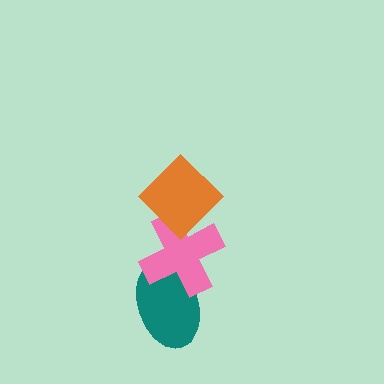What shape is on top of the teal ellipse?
The pink cross is on top of the teal ellipse.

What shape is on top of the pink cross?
The orange diamond is on top of the pink cross.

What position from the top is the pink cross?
The pink cross is 2nd from the top.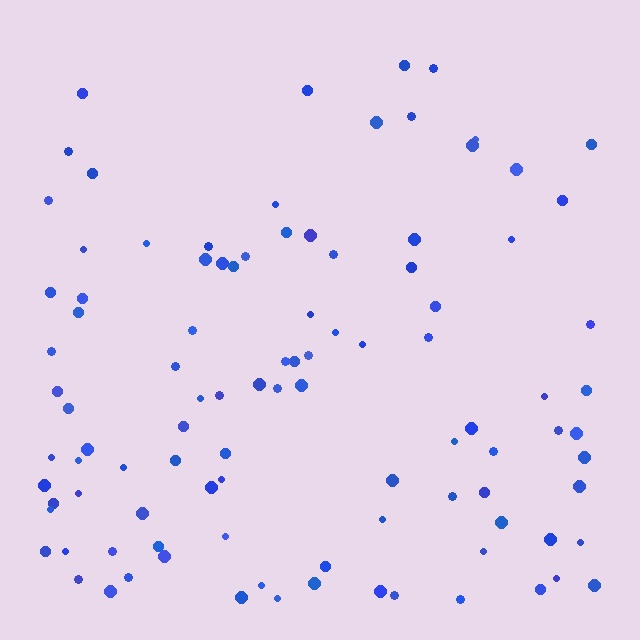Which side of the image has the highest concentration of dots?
The bottom.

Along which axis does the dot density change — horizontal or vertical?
Vertical.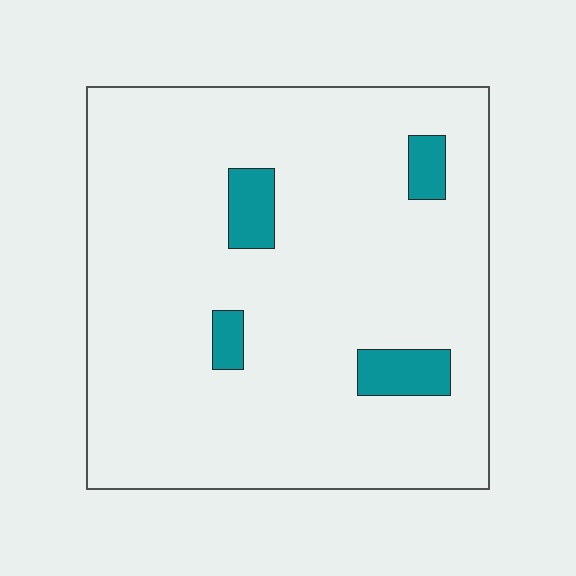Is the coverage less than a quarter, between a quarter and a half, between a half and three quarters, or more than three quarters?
Less than a quarter.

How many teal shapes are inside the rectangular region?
4.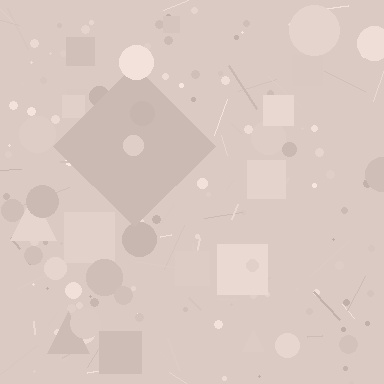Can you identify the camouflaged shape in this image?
The camouflaged shape is a diamond.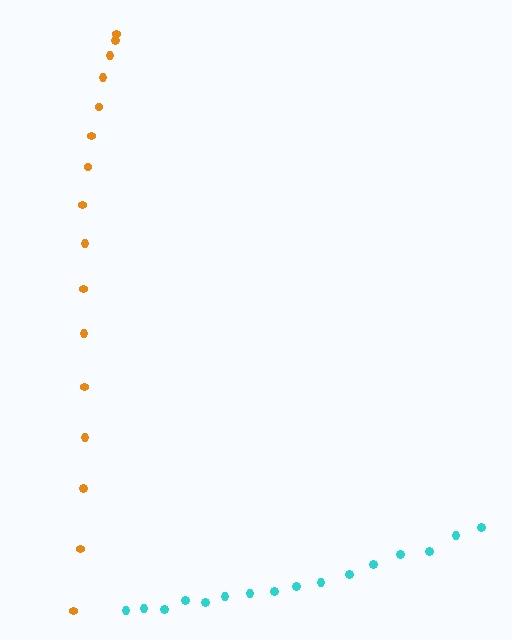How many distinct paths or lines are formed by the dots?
There are 2 distinct paths.